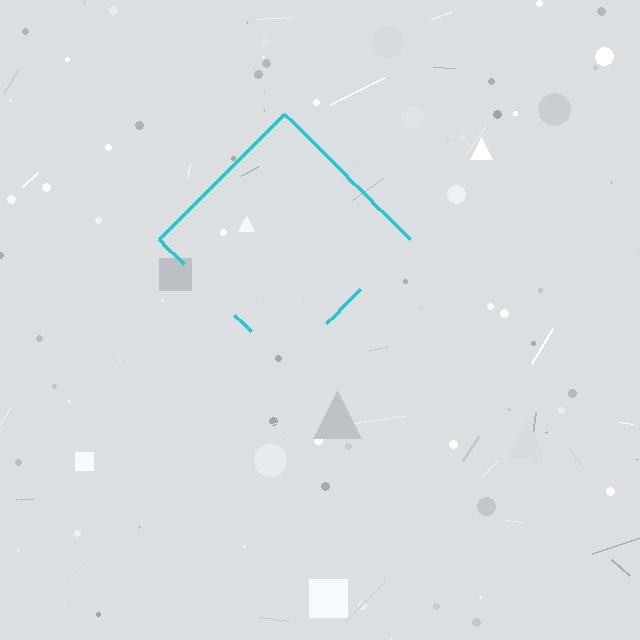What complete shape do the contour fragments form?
The contour fragments form a diamond.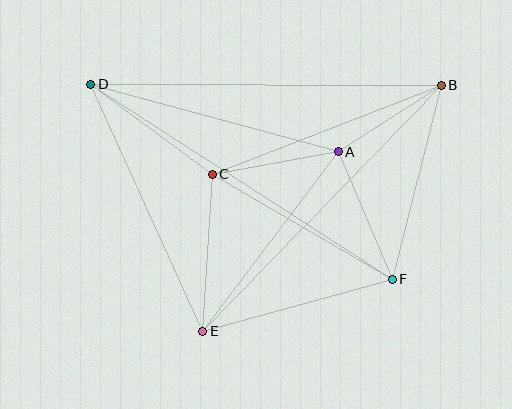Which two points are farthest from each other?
Points D and F are farthest from each other.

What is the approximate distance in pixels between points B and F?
The distance between B and F is approximately 200 pixels.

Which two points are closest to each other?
Points A and B are closest to each other.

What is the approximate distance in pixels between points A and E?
The distance between A and E is approximately 225 pixels.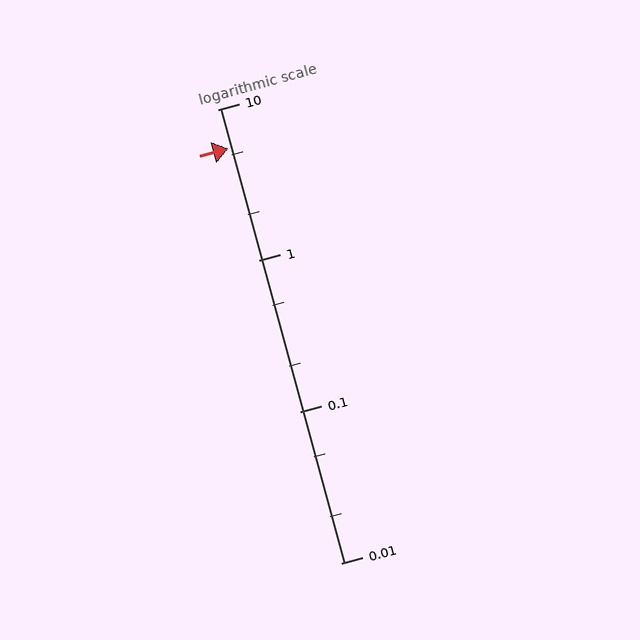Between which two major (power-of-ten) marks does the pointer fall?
The pointer is between 1 and 10.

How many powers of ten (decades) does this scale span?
The scale spans 3 decades, from 0.01 to 10.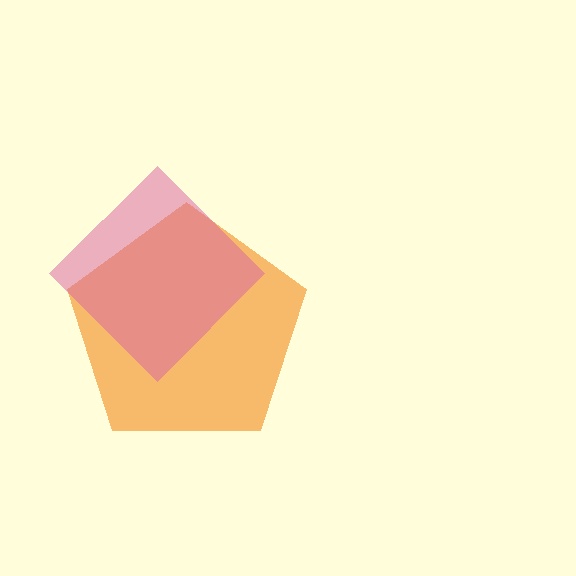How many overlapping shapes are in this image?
There are 2 overlapping shapes in the image.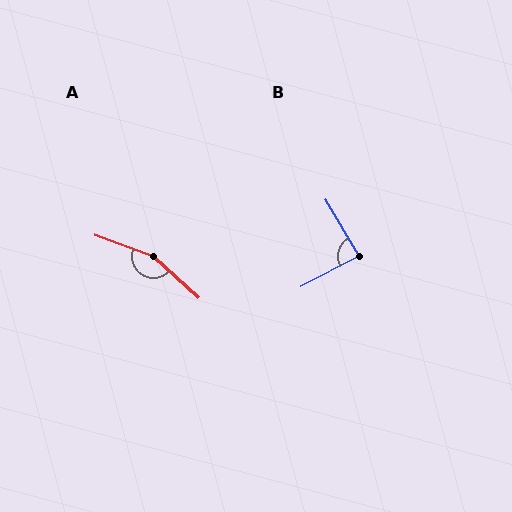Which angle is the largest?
A, at approximately 158 degrees.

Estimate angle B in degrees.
Approximately 87 degrees.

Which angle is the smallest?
B, at approximately 87 degrees.